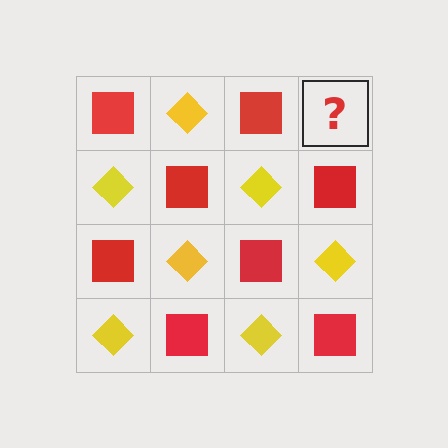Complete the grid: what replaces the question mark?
The question mark should be replaced with a yellow diamond.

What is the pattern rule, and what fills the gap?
The rule is that it alternates red square and yellow diamond in a checkerboard pattern. The gap should be filled with a yellow diamond.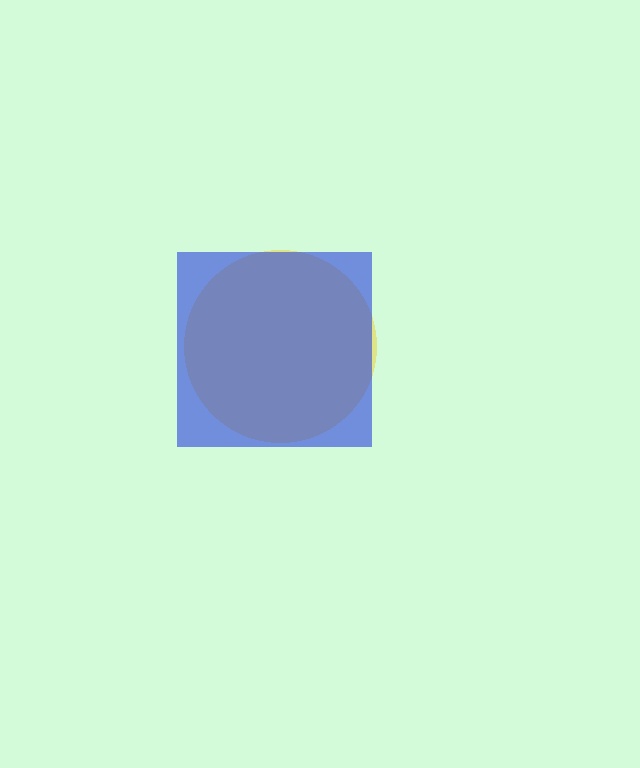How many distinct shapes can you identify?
There are 2 distinct shapes: a yellow circle, a blue square.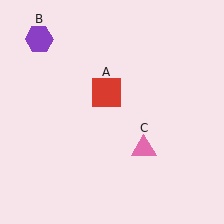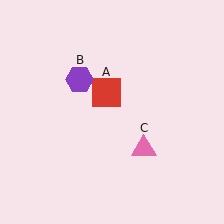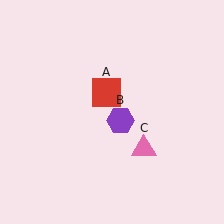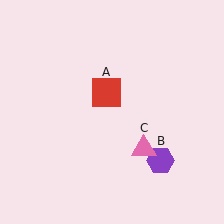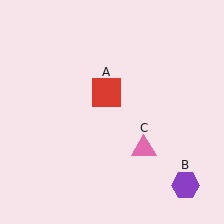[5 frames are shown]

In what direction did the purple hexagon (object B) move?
The purple hexagon (object B) moved down and to the right.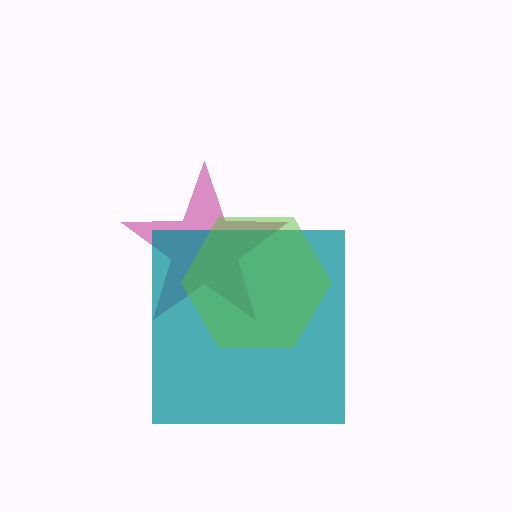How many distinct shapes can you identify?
There are 3 distinct shapes: a magenta star, a teal square, a lime hexagon.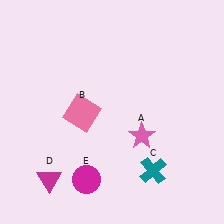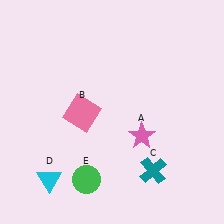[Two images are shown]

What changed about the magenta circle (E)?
In Image 1, E is magenta. In Image 2, it changed to green.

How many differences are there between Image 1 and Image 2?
There are 2 differences between the two images.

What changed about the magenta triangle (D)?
In Image 1, D is magenta. In Image 2, it changed to cyan.